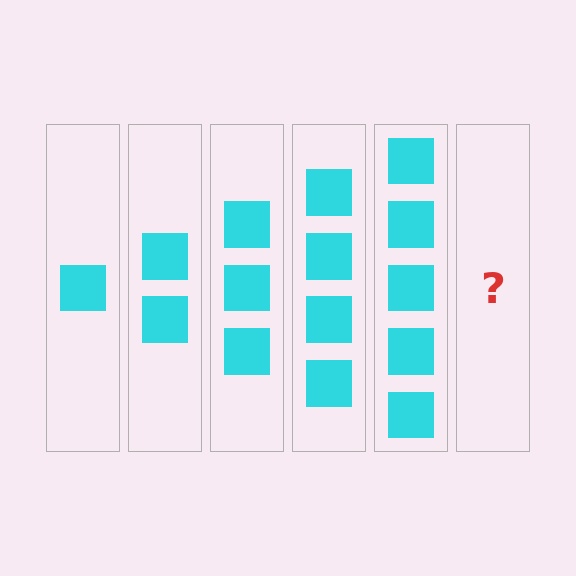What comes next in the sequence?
The next element should be 6 squares.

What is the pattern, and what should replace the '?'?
The pattern is that each step adds one more square. The '?' should be 6 squares.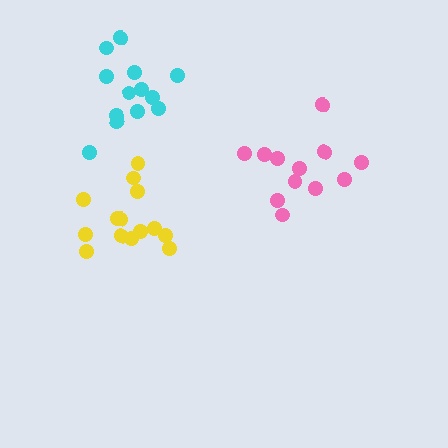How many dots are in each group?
Group 1: 12 dots, Group 2: 14 dots, Group 3: 13 dots (39 total).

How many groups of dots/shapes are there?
There are 3 groups.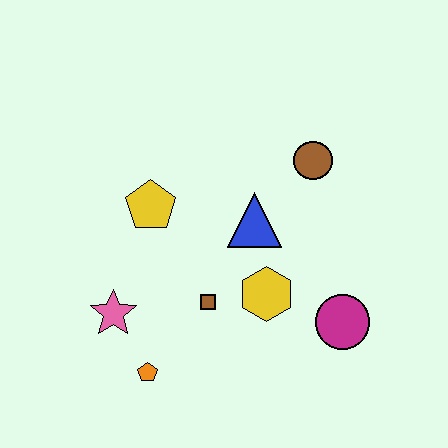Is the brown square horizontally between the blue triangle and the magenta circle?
No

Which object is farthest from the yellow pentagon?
The magenta circle is farthest from the yellow pentagon.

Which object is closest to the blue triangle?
The yellow hexagon is closest to the blue triangle.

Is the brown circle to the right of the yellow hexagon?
Yes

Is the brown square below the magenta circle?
No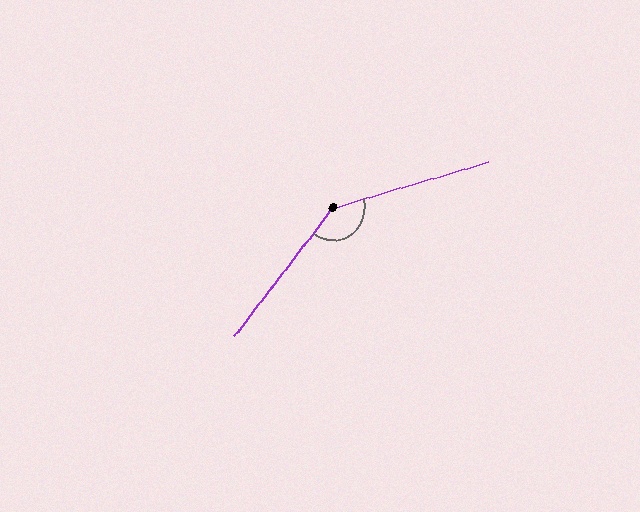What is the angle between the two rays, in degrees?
Approximately 144 degrees.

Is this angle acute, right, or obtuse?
It is obtuse.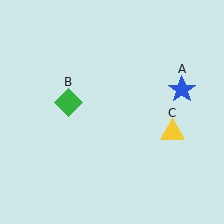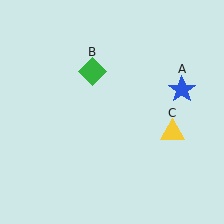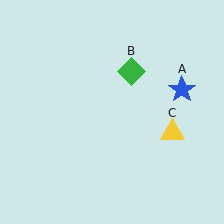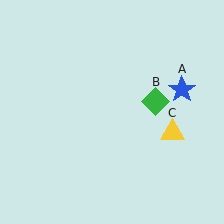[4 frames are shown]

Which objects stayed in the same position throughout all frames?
Blue star (object A) and yellow triangle (object C) remained stationary.